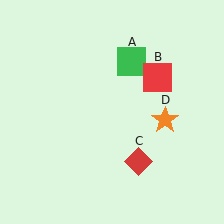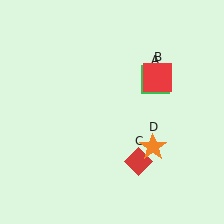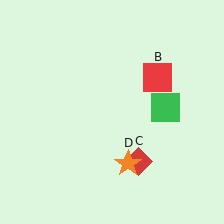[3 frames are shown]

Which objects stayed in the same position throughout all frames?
Red square (object B) and red diamond (object C) remained stationary.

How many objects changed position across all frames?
2 objects changed position: green square (object A), orange star (object D).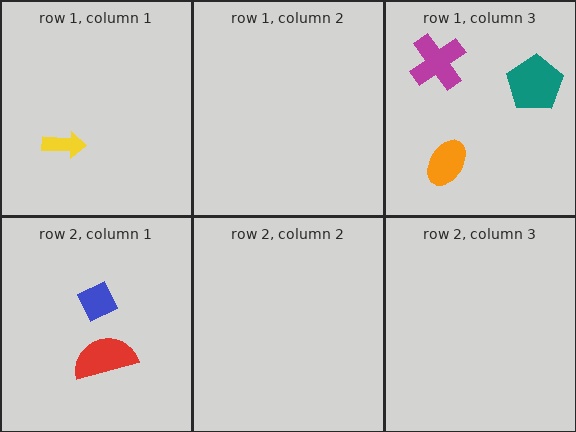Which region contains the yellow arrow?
The row 1, column 1 region.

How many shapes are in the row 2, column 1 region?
2.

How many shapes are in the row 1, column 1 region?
1.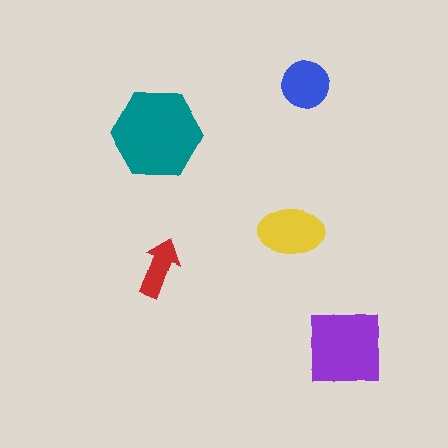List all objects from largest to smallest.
The teal hexagon, the purple square, the yellow ellipse, the blue circle, the red arrow.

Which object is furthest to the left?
The teal hexagon is leftmost.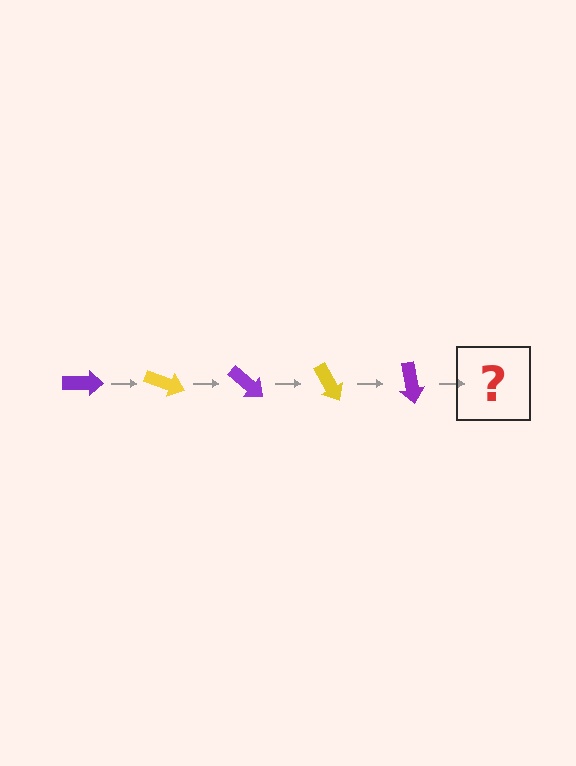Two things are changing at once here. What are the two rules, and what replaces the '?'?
The two rules are that it rotates 20 degrees each step and the color cycles through purple and yellow. The '?' should be a yellow arrow, rotated 100 degrees from the start.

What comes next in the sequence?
The next element should be a yellow arrow, rotated 100 degrees from the start.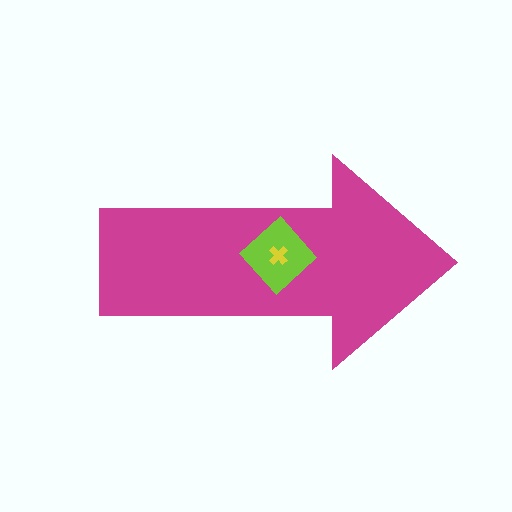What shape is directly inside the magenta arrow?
The lime diamond.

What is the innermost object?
The yellow cross.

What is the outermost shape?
The magenta arrow.